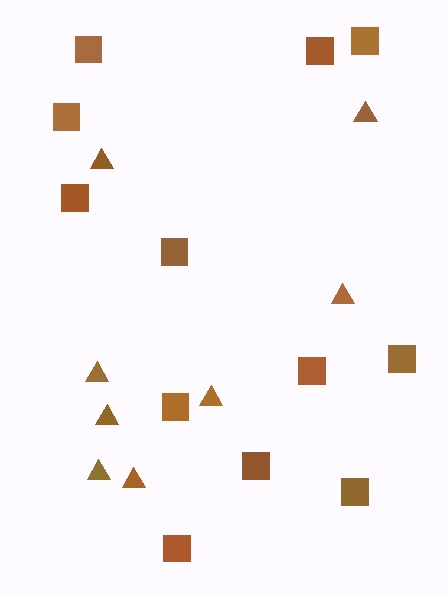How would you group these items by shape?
There are 2 groups: one group of triangles (8) and one group of squares (12).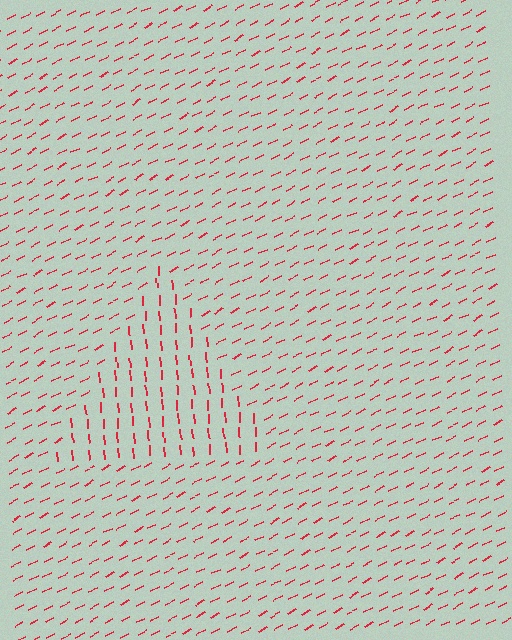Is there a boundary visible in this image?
Yes, there is a texture boundary formed by a change in line orientation.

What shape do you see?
I see a triangle.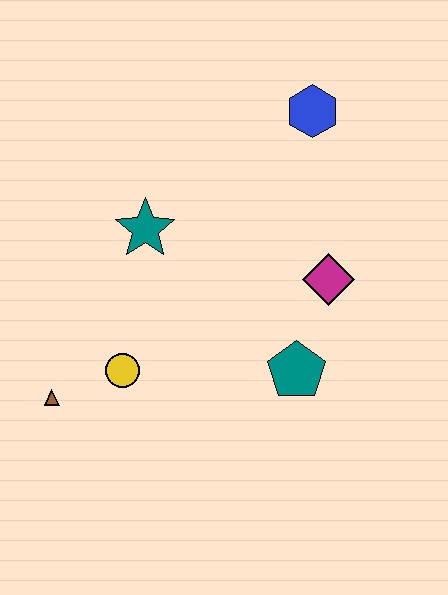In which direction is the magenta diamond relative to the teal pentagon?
The magenta diamond is above the teal pentagon.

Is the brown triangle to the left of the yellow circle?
Yes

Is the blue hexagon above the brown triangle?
Yes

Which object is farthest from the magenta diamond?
The brown triangle is farthest from the magenta diamond.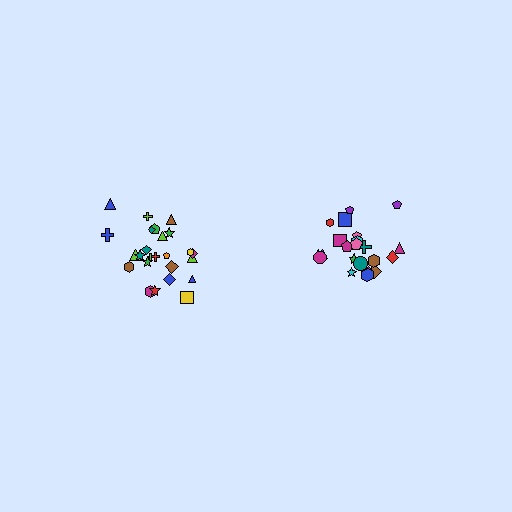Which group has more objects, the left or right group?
The left group.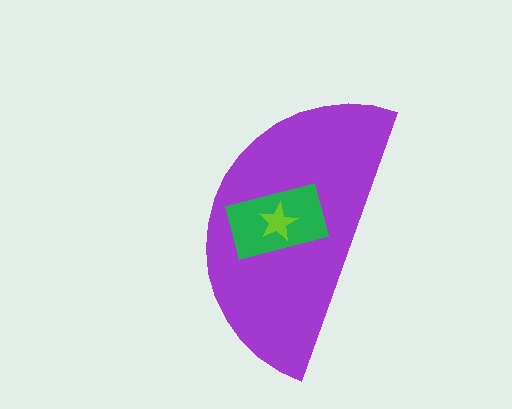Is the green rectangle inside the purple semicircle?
Yes.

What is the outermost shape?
The purple semicircle.